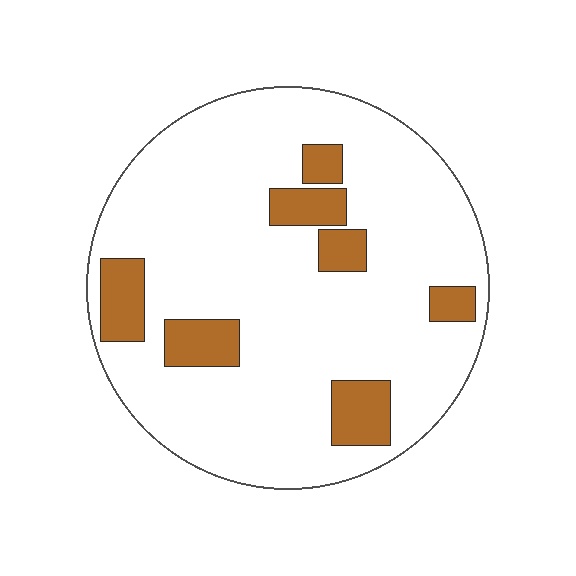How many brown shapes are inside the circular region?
7.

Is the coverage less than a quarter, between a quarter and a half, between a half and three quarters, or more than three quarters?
Less than a quarter.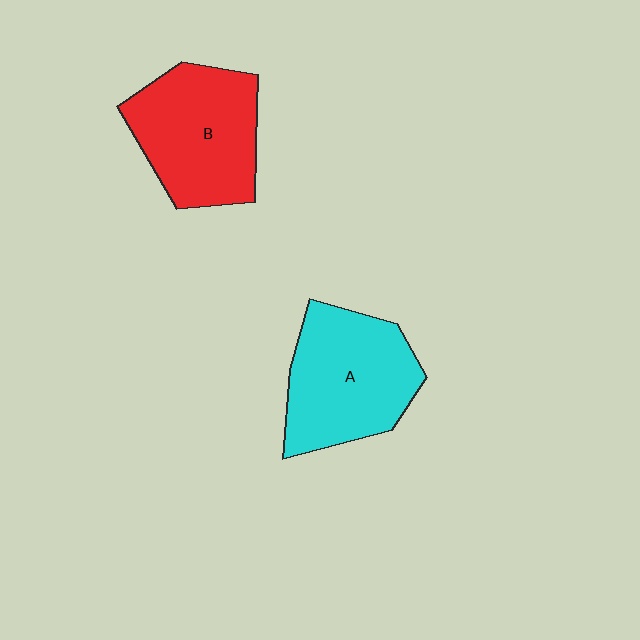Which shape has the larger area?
Shape A (cyan).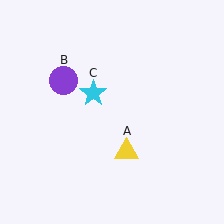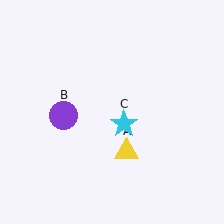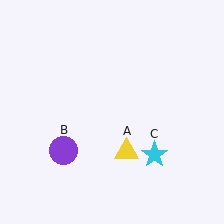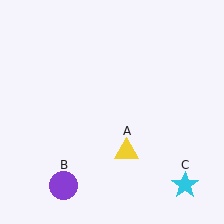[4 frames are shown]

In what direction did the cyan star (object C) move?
The cyan star (object C) moved down and to the right.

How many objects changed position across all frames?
2 objects changed position: purple circle (object B), cyan star (object C).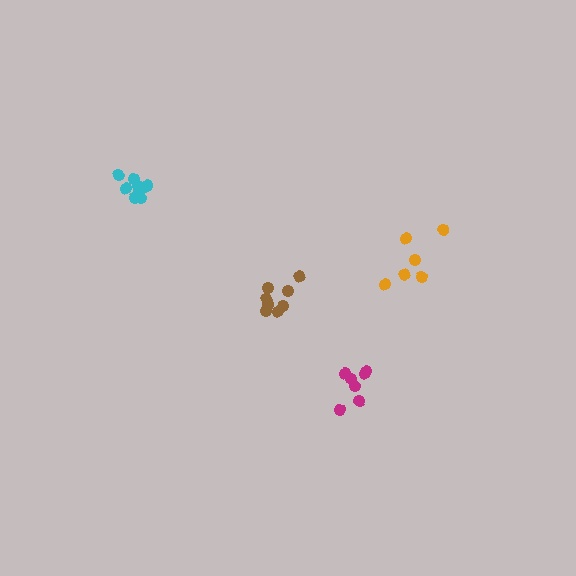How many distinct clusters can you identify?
There are 4 distinct clusters.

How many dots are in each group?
Group 1: 6 dots, Group 2: 8 dots, Group 3: 7 dots, Group 4: 8 dots (29 total).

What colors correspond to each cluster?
The clusters are colored: orange, brown, magenta, cyan.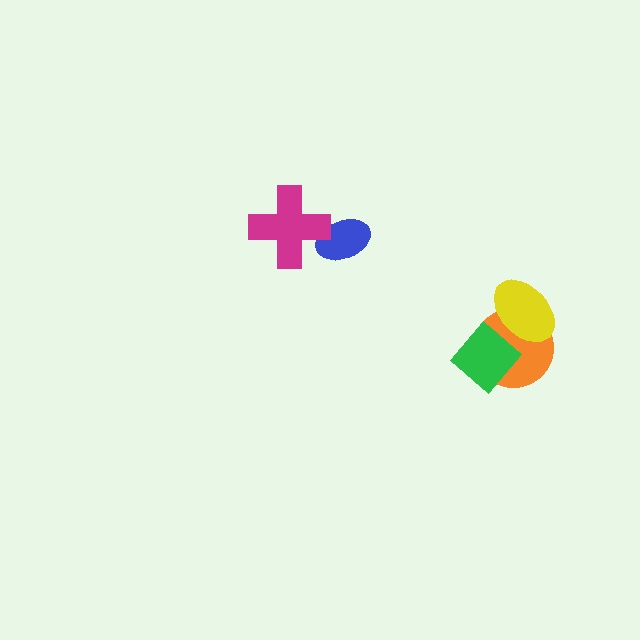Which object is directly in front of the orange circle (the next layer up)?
The yellow ellipse is directly in front of the orange circle.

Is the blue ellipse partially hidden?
Yes, it is partially covered by another shape.